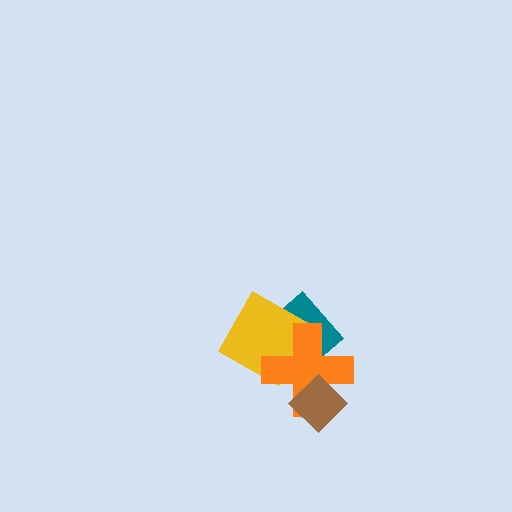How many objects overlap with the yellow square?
2 objects overlap with the yellow square.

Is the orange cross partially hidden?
Yes, it is partially covered by another shape.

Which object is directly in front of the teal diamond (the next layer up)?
The yellow square is directly in front of the teal diamond.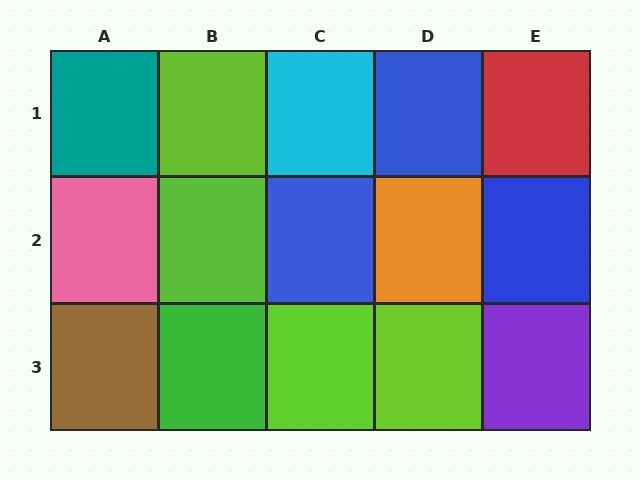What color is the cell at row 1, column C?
Cyan.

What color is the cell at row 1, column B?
Lime.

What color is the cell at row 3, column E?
Purple.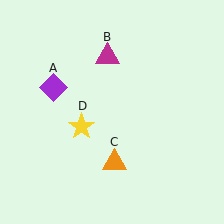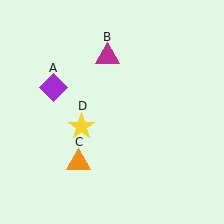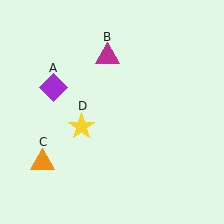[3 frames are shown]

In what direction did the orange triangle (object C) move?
The orange triangle (object C) moved left.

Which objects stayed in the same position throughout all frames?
Purple diamond (object A) and magenta triangle (object B) and yellow star (object D) remained stationary.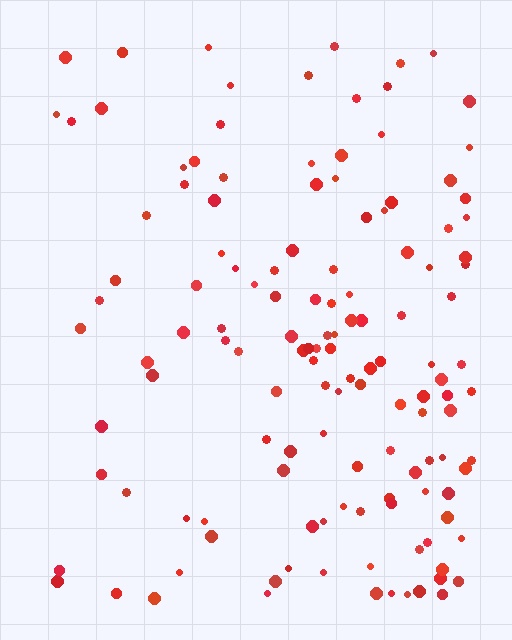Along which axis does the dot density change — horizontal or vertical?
Horizontal.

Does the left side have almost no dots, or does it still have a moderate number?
Still a moderate number, just noticeably fewer than the right.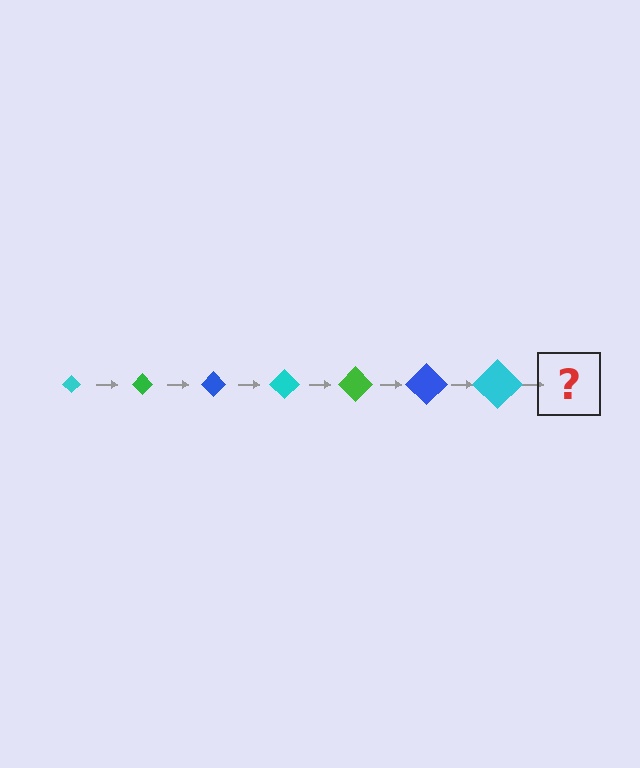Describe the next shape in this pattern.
It should be a green diamond, larger than the previous one.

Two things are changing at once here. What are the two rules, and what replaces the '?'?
The two rules are that the diamond grows larger each step and the color cycles through cyan, green, and blue. The '?' should be a green diamond, larger than the previous one.